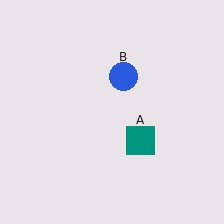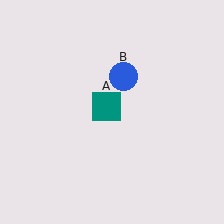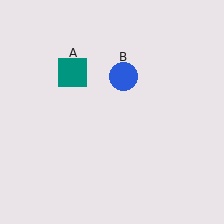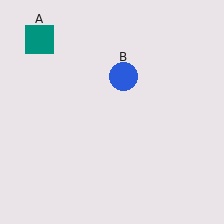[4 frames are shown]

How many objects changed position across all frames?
1 object changed position: teal square (object A).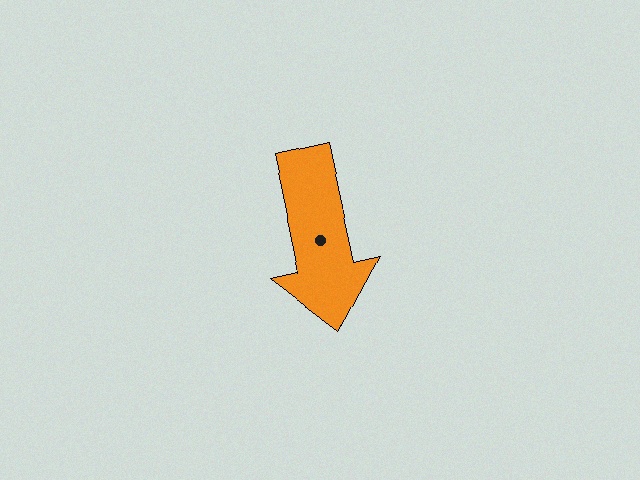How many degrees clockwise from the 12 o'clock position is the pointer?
Approximately 168 degrees.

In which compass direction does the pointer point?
South.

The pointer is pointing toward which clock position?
Roughly 6 o'clock.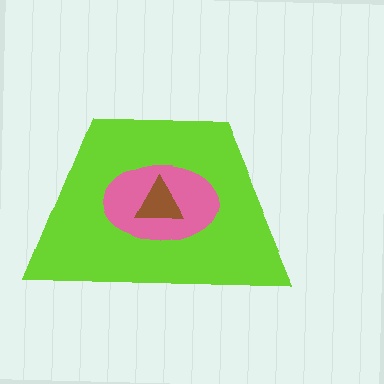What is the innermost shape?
The brown triangle.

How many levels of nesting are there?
3.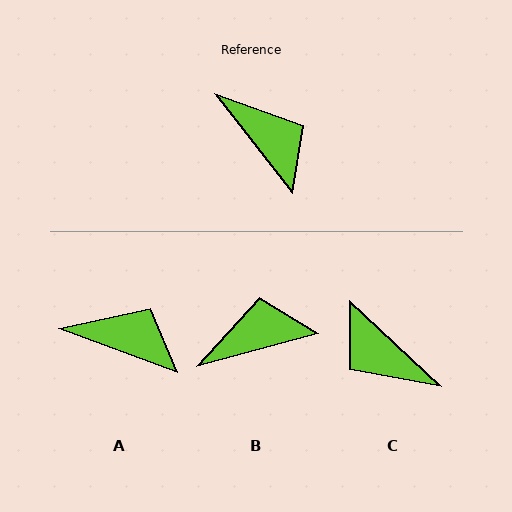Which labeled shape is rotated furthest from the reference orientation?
C, about 171 degrees away.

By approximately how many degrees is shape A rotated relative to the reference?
Approximately 32 degrees counter-clockwise.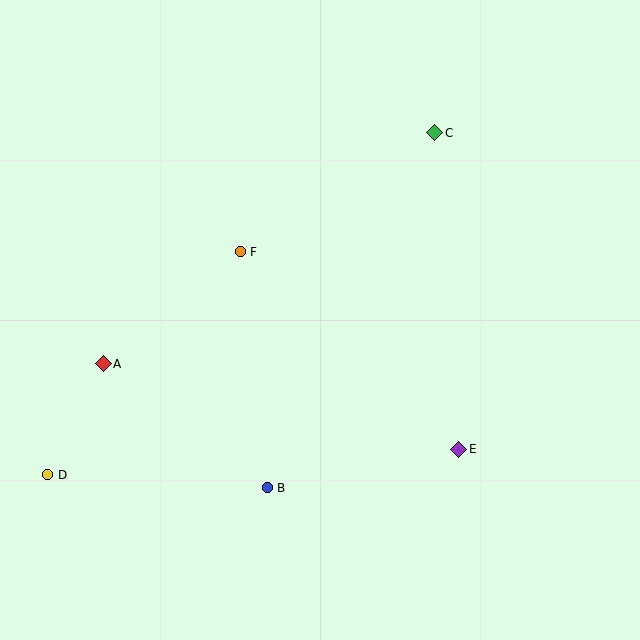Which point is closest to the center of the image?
Point F at (240, 252) is closest to the center.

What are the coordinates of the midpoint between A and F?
The midpoint between A and F is at (172, 308).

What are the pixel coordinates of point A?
Point A is at (103, 364).